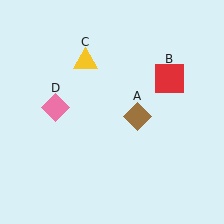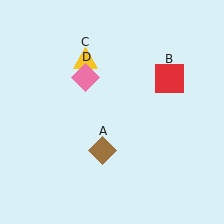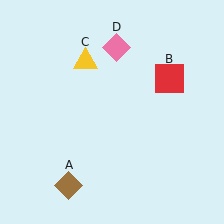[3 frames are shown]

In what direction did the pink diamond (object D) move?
The pink diamond (object D) moved up and to the right.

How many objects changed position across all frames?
2 objects changed position: brown diamond (object A), pink diamond (object D).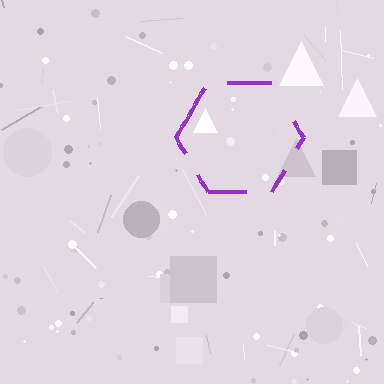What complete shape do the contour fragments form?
The contour fragments form a hexagon.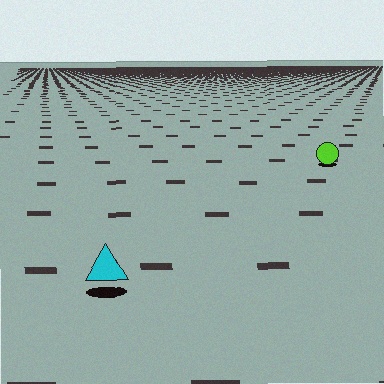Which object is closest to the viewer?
The cyan triangle is closest. The texture marks near it are larger and more spread out.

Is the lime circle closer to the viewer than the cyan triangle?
No. The cyan triangle is closer — you can tell from the texture gradient: the ground texture is coarser near it.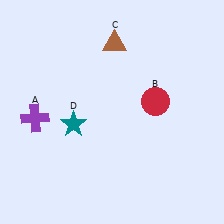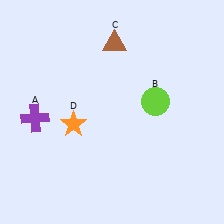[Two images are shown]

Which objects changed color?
B changed from red to lime. D changed from teal to orange.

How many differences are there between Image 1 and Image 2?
There are 2 differences between the two images.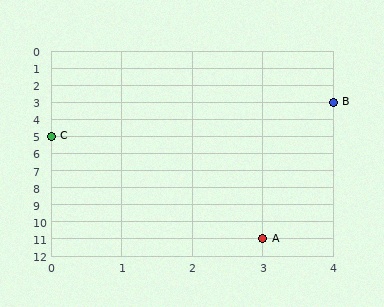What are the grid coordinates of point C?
Point C is at grid coordinates (0, 5).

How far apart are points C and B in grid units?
Points C and B are 4 columns and 2 rows apart (about 4.5 grid units diagonally).